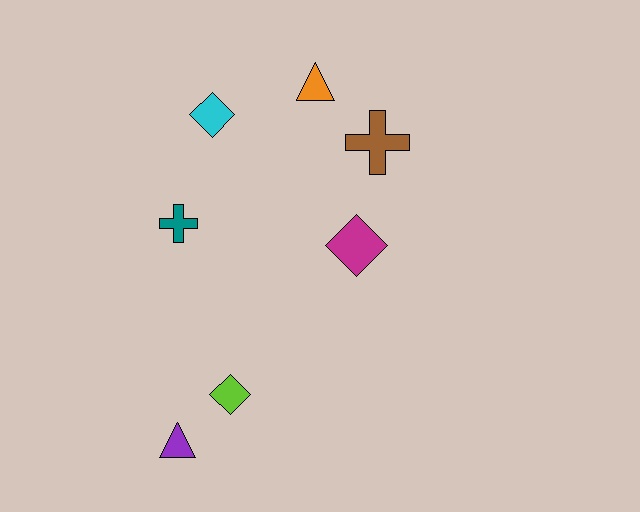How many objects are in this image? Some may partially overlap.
There are 7 objects.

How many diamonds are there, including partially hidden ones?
There are 3 diamonds.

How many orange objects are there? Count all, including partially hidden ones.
There is 1 orange object.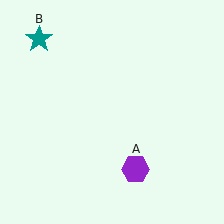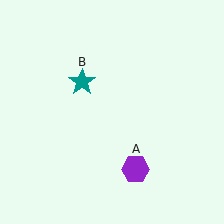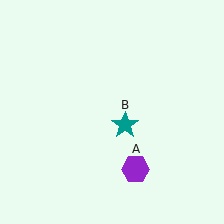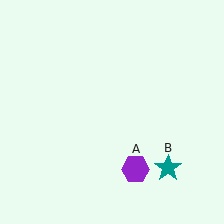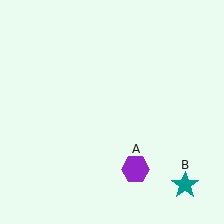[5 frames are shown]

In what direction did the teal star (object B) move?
The teal star (object B) moved down and to the right.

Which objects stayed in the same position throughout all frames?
Purple hexagon (object A) remained stationary.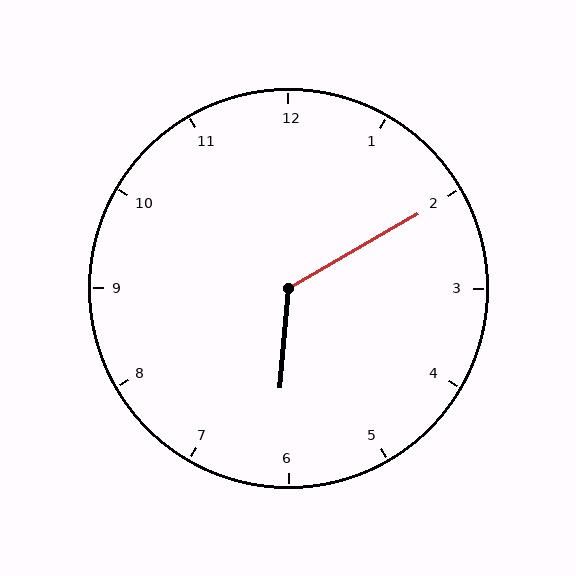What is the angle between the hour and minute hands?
Approximately 125 degrees.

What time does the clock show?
6:10.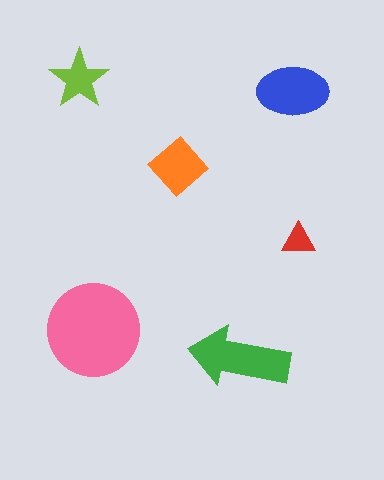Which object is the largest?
The pink circle.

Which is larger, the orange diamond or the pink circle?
The pink circle.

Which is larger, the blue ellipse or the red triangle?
The blue ellipse.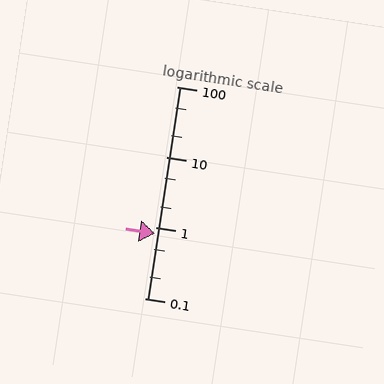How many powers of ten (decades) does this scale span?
The scale spans 3 decades, from 0.1 to 100.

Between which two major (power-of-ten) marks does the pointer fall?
The pointer is between 0.1 and 1.